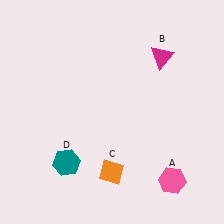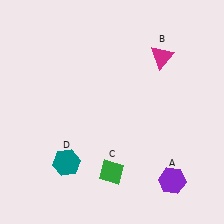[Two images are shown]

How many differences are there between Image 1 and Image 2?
There are 2 differences between the two images.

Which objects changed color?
A changed from pink to purple. C changed from orange to green.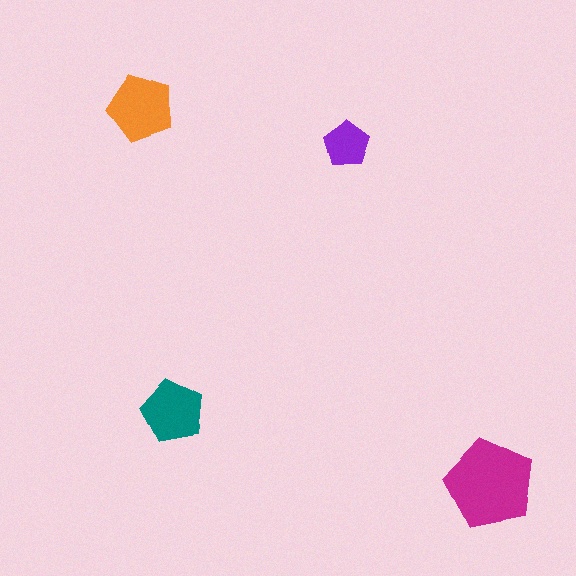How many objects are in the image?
There are 4 objects in the image.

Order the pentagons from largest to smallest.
the magenta one, the orange one, the teal one, the purple one.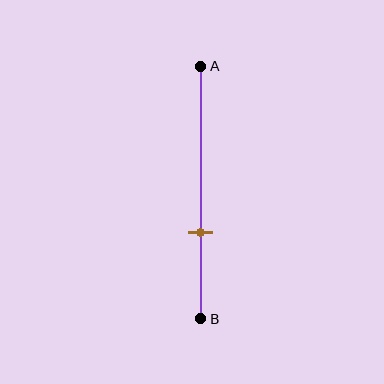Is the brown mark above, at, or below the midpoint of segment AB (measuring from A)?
The brown mark is below the midpoint of segment AB.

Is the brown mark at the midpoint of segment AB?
No, the mark is at about 65% from A, not at the 50% midpoint.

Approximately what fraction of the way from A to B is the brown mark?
The brown mark is approximately 65% of the way from A to B.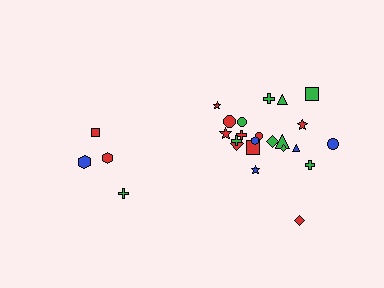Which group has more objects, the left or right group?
The right group.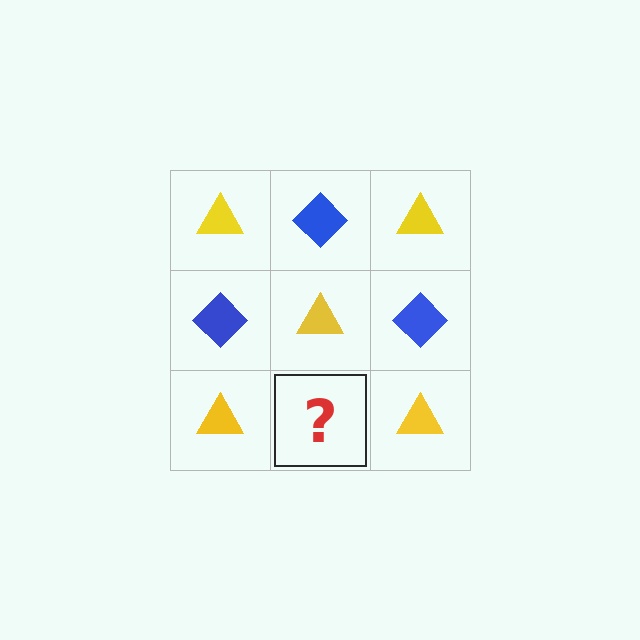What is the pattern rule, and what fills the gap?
The rule is that it alternates yellow triangle and blue diamond in a checkerboard pattern. The gap should be filled with a blue diamond.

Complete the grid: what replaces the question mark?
The question mark should be replaced with a blue diamond.